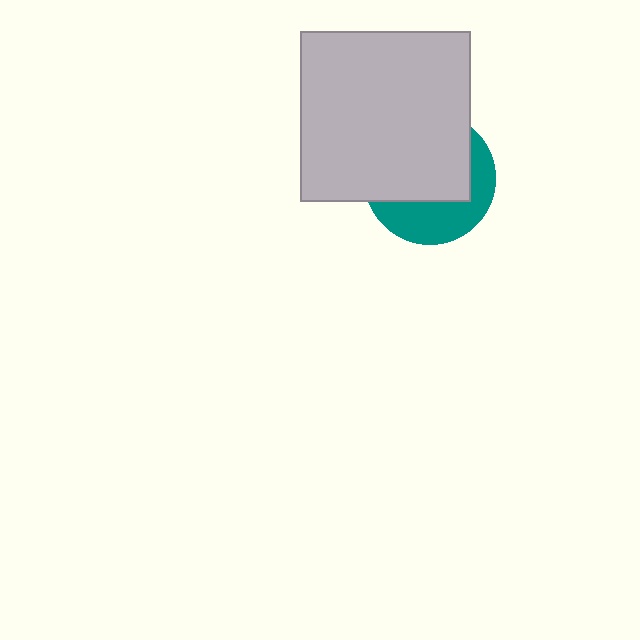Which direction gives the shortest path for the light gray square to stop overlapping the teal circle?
Moving up gives the shortest separation.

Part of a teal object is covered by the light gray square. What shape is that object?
It is a circle.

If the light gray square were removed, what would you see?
You would see the complete teal circle.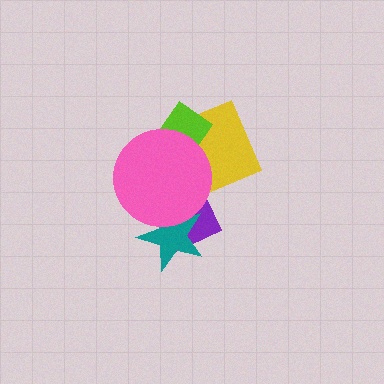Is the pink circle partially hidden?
No, no other shape covers it.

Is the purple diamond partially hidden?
Yes, it is partially covered by another shape.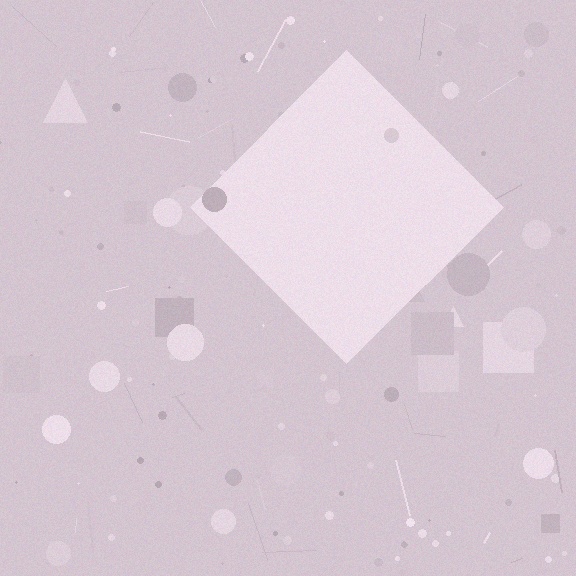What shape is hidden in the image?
A diamond is hidden in the image.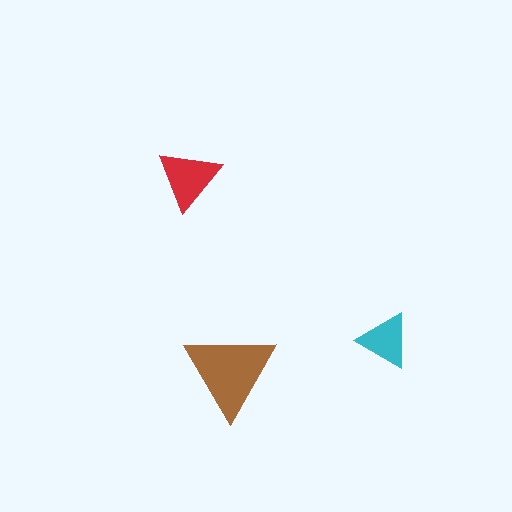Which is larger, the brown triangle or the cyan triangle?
The brown one.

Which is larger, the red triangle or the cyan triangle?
The red one.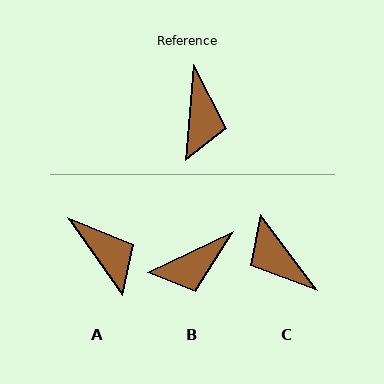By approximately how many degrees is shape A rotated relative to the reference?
Approximately 40 degrees counter-clockwise.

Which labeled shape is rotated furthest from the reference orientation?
C, about 138 degrees away.